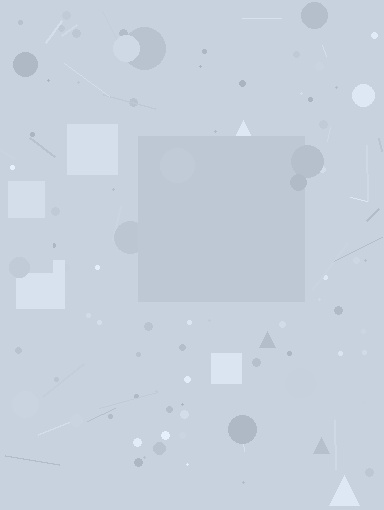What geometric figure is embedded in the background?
A square is embedded in the background.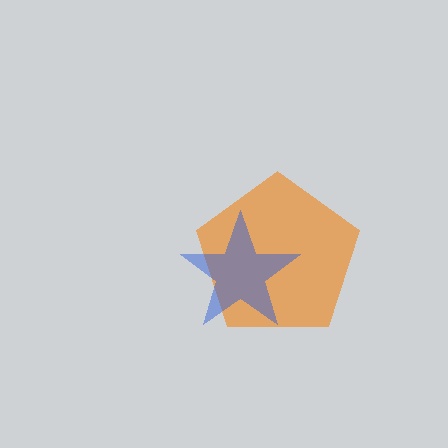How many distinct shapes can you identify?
There are 2 distinct shapes: an orange pentagon, a blue star.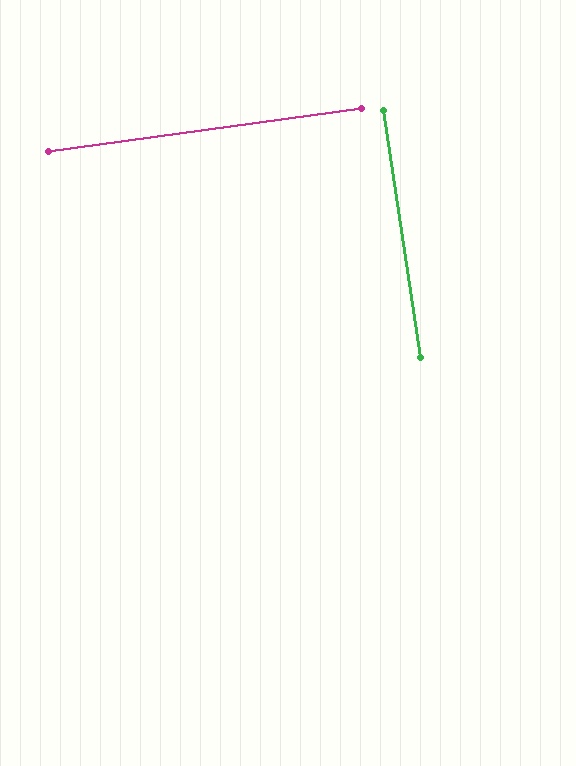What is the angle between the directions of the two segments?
Approximately 89 degrees.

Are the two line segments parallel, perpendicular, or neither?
Perpendicular — they meet at approximately 89°.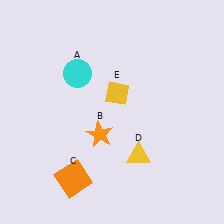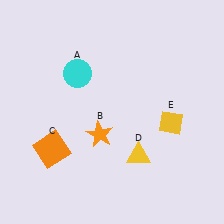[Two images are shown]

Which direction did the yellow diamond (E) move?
The yellow diamond (E) moved right.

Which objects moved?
The objects that moved are: the orange square (C), the yellow diamond (E).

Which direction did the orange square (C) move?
The orange square (C) moved up.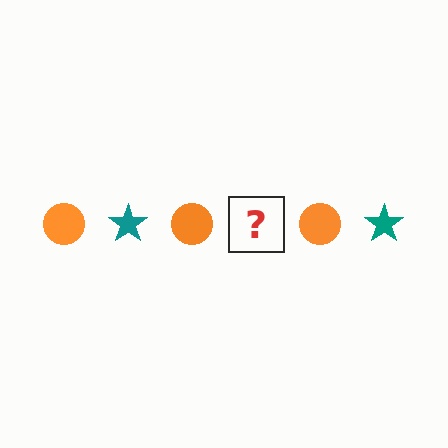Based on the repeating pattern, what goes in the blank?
The blank should be a teal star.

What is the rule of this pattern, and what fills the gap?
The rule is that the pattern alternates between orange circle and teal star. The gap should be filled with a teal star.